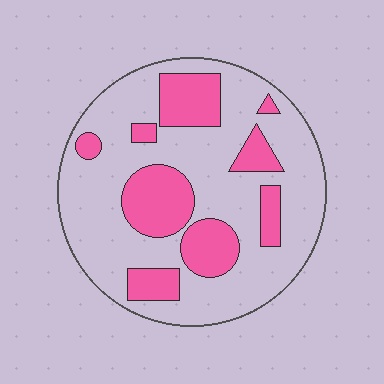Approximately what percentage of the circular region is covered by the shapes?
Approximately 30%.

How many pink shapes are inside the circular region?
9.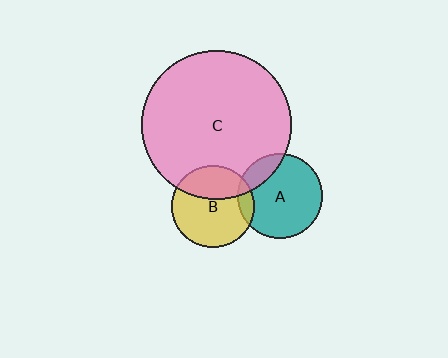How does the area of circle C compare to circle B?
Approximately 3.3 times.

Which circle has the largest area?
Circle C (pink).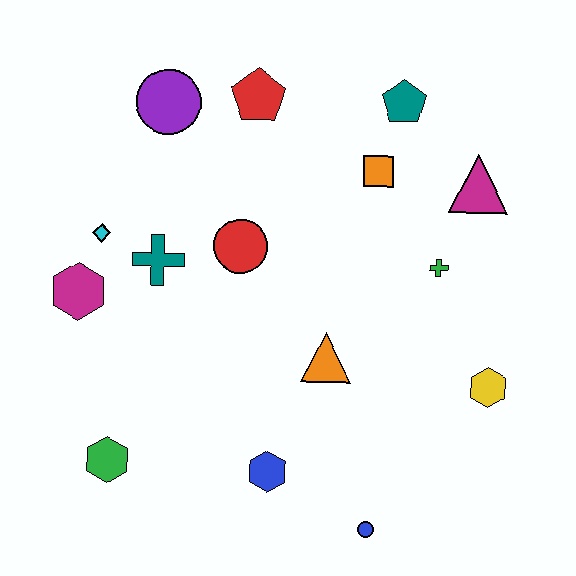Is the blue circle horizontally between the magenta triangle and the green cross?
No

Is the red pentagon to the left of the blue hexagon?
Yes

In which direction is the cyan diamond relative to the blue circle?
The cyan diamond is above the blue circle.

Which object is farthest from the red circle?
The blue circle is farthest from the red circle.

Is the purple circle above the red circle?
Yes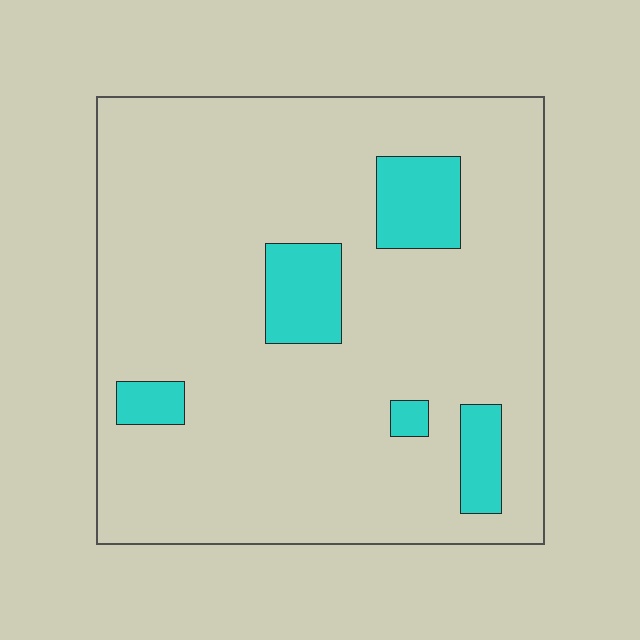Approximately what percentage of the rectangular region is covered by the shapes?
Approximately 10%.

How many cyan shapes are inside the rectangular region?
5.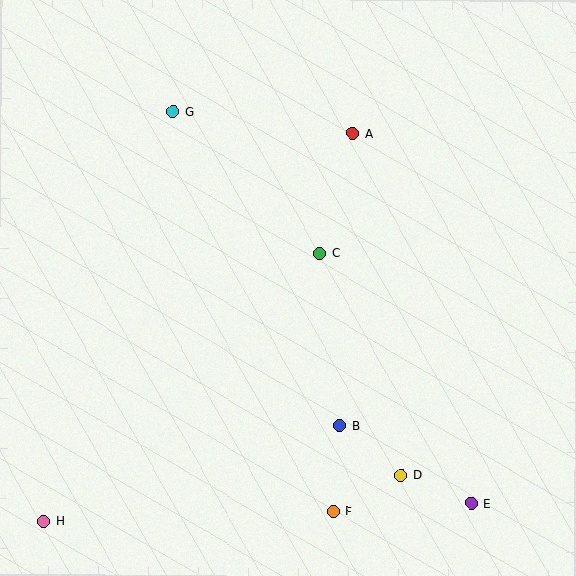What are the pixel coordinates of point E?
Point E is at (472, 503).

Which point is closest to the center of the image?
Point C at (320, 253) is closest to the center.